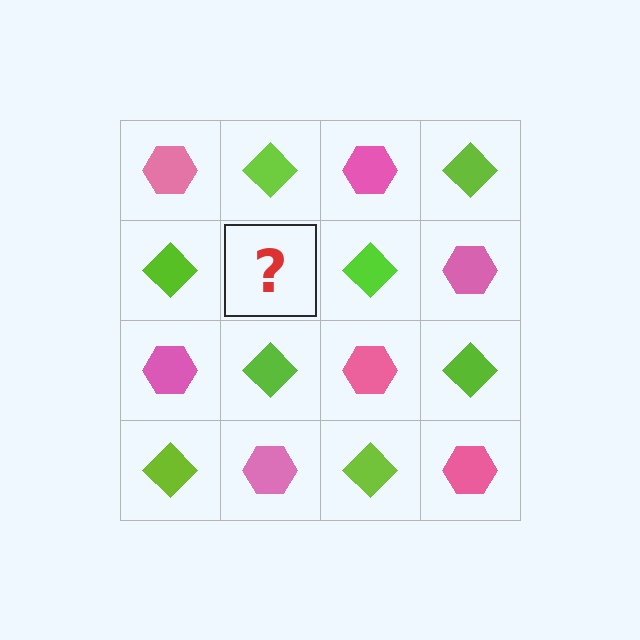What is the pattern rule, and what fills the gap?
The rule is that it alternates pink hexagon and lime diamond in a checkerboard pattern. The gap should be filled with a pink hexagon.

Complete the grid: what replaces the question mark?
The question mark should be replaced with a pink hexagon.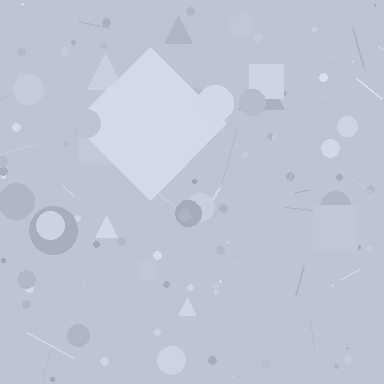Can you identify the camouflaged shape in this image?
The camouflaged shape is a diamond.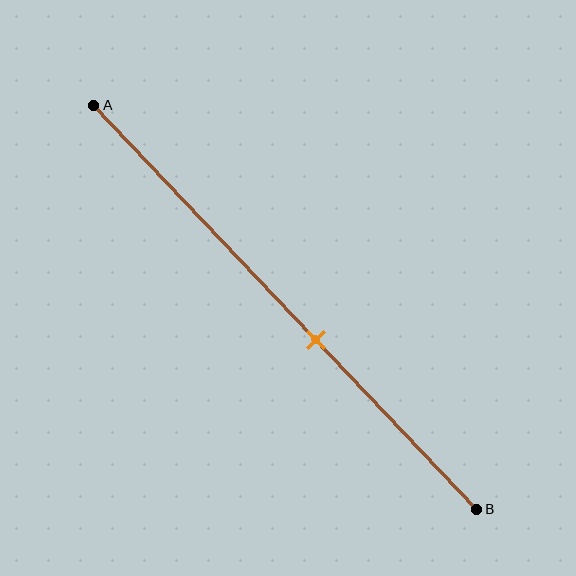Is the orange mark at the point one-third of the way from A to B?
No, the mark is at about 60% from A, not at the 33% one-third point.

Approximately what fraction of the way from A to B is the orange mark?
The orange mark is approximately 60% of the way from A to B.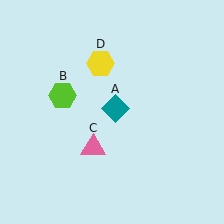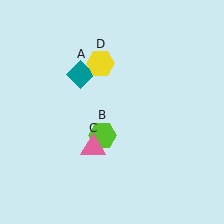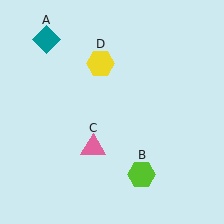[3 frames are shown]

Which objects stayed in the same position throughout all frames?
Pink triangle (object C) and yellow hexagon (object D) remained stationary.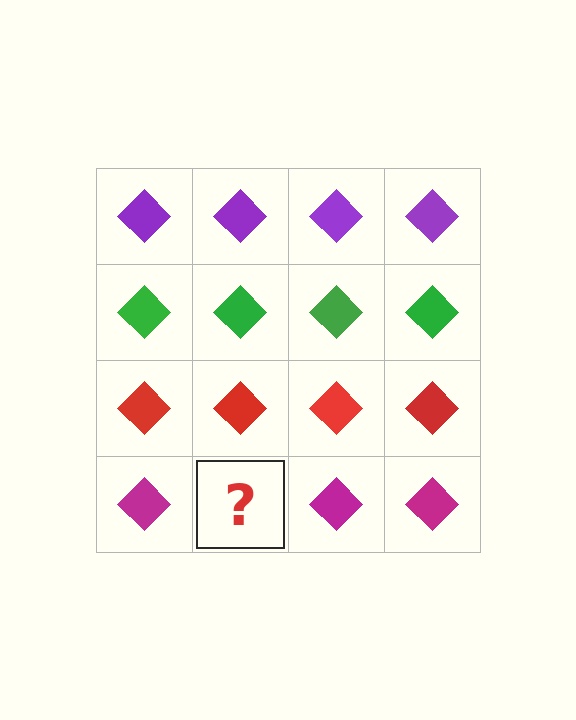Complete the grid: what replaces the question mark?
The question mark should be replaced with a magenta diamond.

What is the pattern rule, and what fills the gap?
The rule is that each row has a consistent color. The gap should be filled with a magenta diamond.